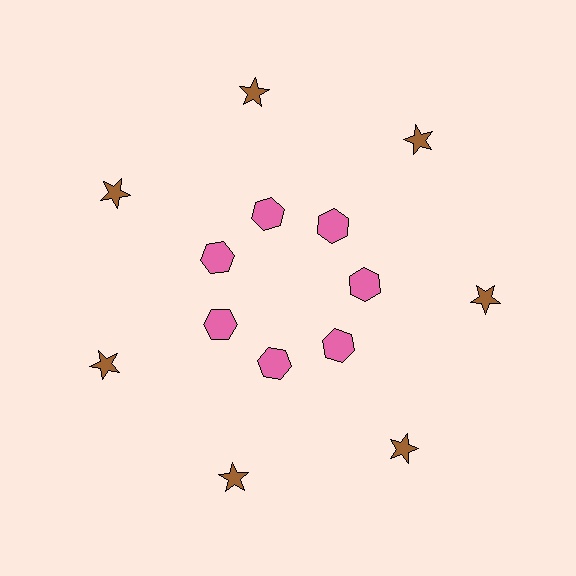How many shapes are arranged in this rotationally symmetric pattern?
There are 14 shapes, arranged in 7 groups of 2.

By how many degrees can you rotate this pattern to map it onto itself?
The pattern maps onto itself every 51 degrees of rotation.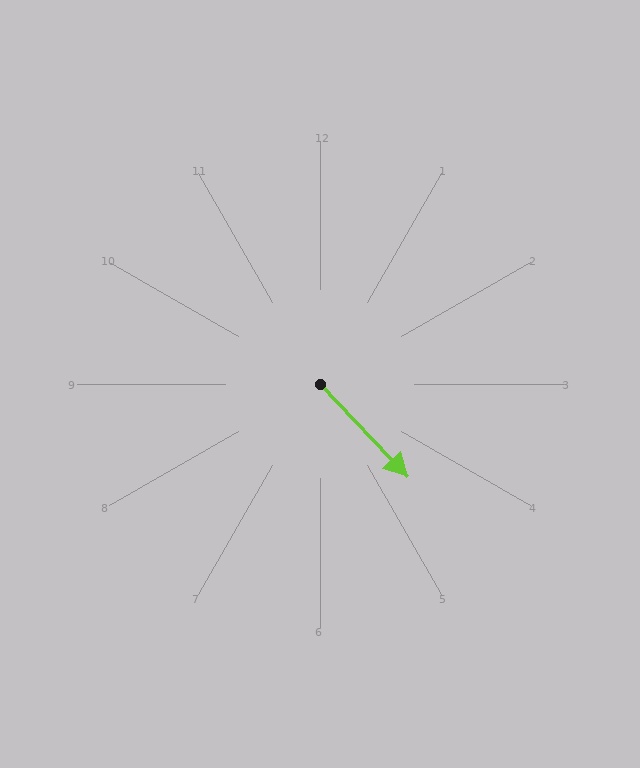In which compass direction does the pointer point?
Southeast.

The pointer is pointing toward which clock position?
Roughly 5 o'clock.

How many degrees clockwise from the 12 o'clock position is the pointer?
Approximately 137 degrees.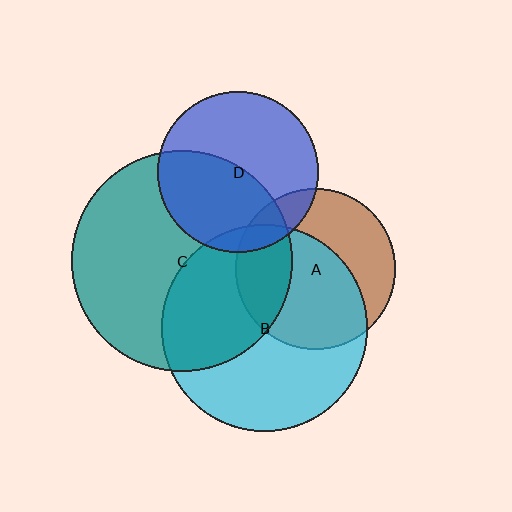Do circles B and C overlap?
Yes.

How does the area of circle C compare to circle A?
Approximately 1.9 times.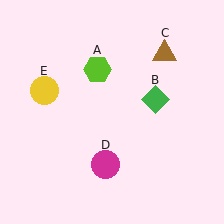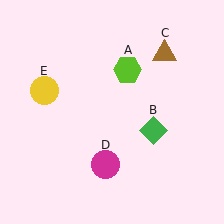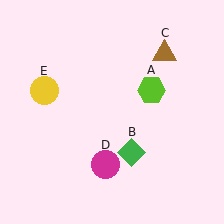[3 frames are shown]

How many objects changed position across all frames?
2 objects changed position: lime hexagon (object A), green diamond (object B).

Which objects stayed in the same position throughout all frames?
Brown triangle (object C) and magenta circle (object D) and yellow circle (object E) remained stationary.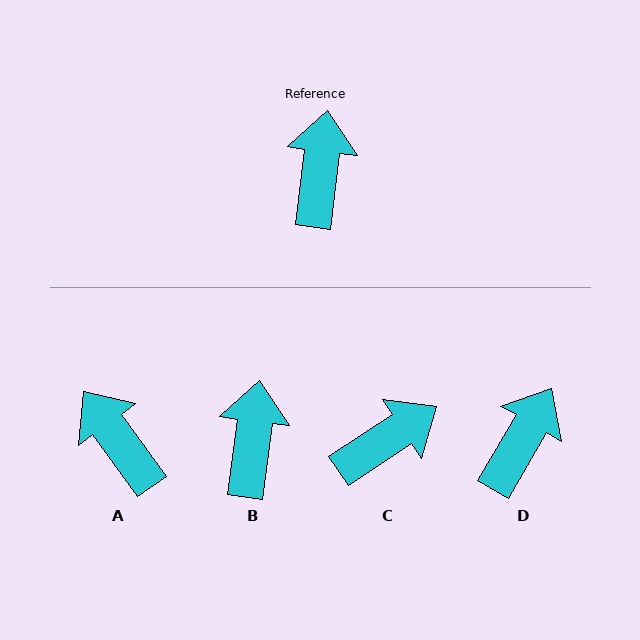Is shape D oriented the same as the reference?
No, it is off by about 23 degrees.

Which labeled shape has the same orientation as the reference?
B.